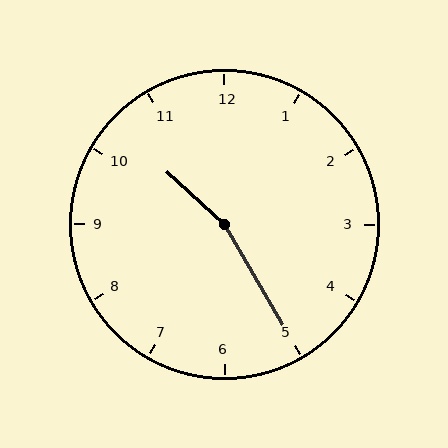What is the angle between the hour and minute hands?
Approximately 162 degrees.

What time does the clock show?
10:25.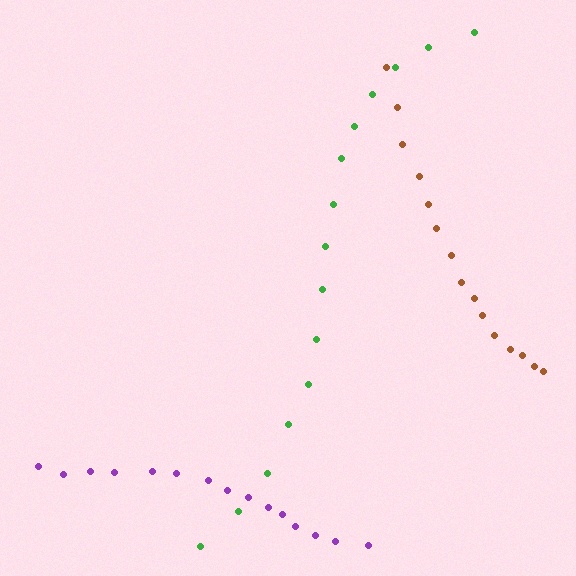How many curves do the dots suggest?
There are 3 distinct paths.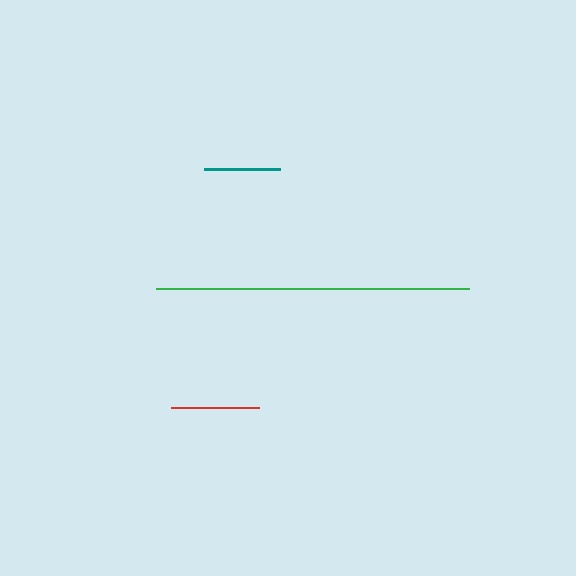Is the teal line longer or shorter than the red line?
The red line is longer than the teal line.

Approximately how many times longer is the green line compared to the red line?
The green line is approximately 3.6 times the length of the red line.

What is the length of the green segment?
The green segment is approximately 313 pixels long.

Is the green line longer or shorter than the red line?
The green line is longer than the red line.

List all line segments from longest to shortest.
From longest to shortest: green, red, teal.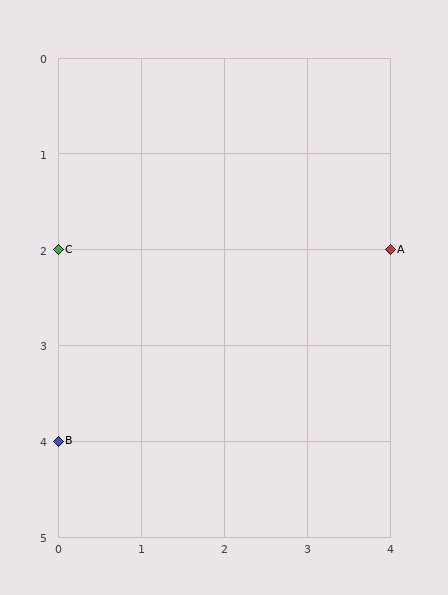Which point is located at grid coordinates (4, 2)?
Point A is at (4, 2).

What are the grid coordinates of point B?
Point B is at grid coordinates (0, 4).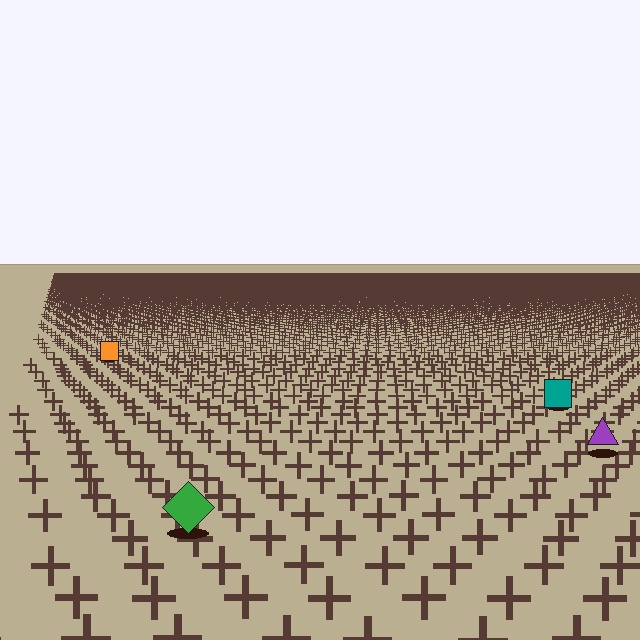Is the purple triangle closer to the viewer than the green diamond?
No. The green diamond is closer — you can tell from the texture gradient: the ground texture is coarser near it.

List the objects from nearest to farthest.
From nearest to farthest: the green diamond, the purple triangle, the teal square, the orange square.